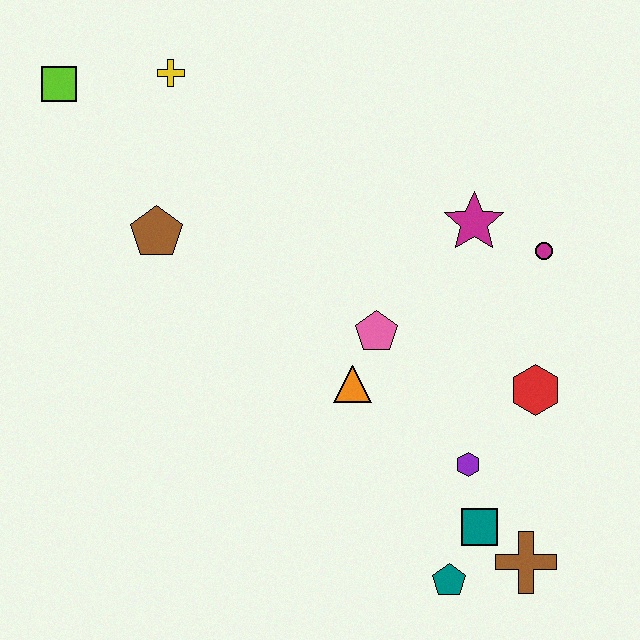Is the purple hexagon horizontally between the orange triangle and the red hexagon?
Yes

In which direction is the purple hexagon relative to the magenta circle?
The purple hexagon is below the magenta circle.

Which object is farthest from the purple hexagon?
The lime square is farthest from the purple hexagon.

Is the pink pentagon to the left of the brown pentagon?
No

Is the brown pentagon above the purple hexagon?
Yes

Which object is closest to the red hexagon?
The purple hexagon is closest to the red hexagon.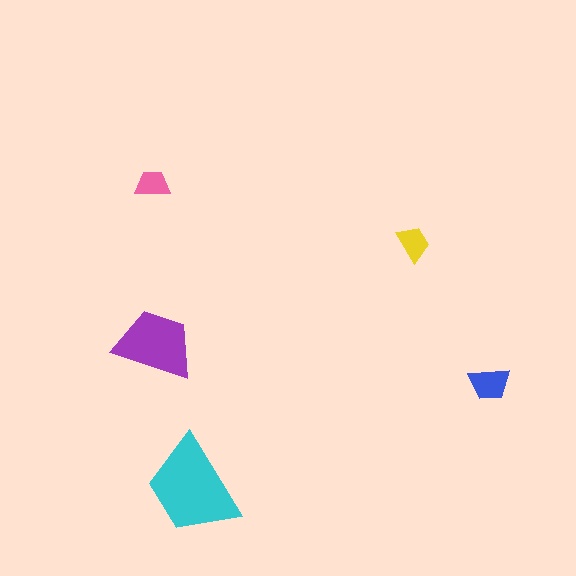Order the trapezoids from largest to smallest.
the cyan one, the purple one, the blue one, the yellow one, the pink one.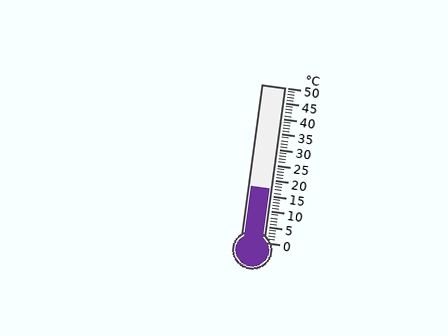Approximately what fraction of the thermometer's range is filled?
The thermometer is filled to approximately 35% of its range.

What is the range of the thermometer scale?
The thermometer scale ranges from 0°C to 50°C.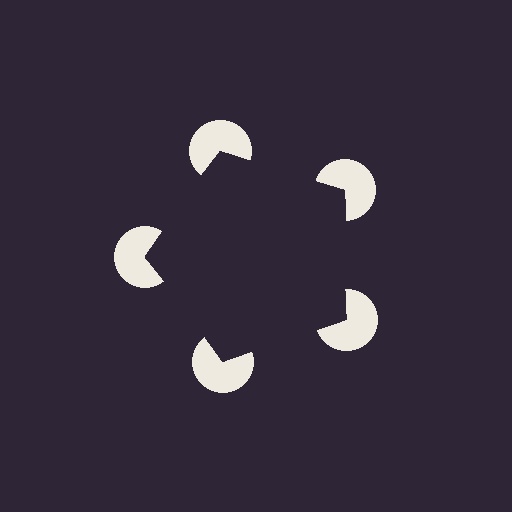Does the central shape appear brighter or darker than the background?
It typically appears slightly darker than the background, even though no actual brightness change is drawn.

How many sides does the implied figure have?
5 sides.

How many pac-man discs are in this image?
There are 5 — one at each vertex of the illusory pentagon.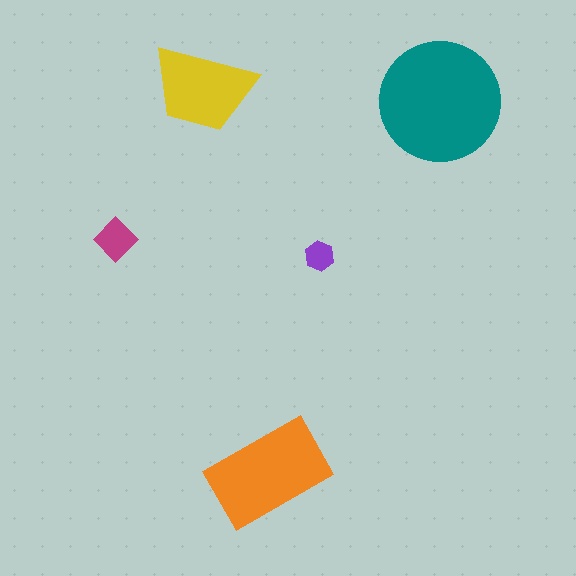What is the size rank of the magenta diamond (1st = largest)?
4th.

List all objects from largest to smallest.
The teal circle, the orange rectangle, the yellow trapezoid, the magenta diamond, the purple hexagon.